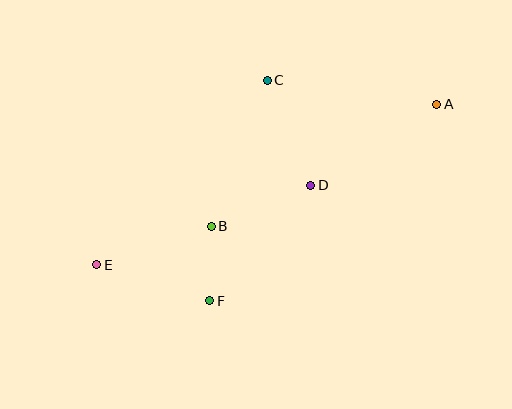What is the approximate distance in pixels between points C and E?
The distance between C and E is approximately 251 pixels.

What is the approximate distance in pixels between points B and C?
The distance between B and C is approximately 156 pixels.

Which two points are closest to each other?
Points B and F are closest to each other.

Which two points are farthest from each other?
Points A and E are farthest from each other.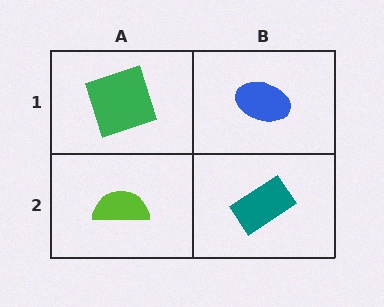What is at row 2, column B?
A teal rectangle.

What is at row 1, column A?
A green square.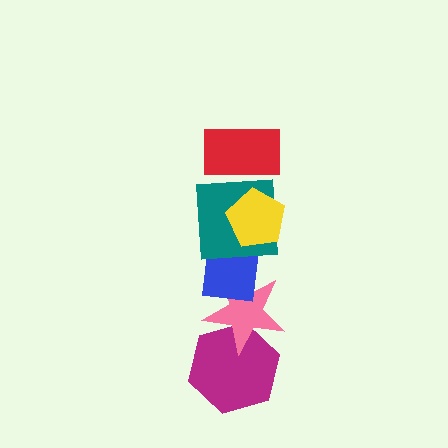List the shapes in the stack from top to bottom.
From top to bottom: the red rectangle, the yellow pentagon, the teal square, the blue rectangle, the pink star, the magenta hexagon.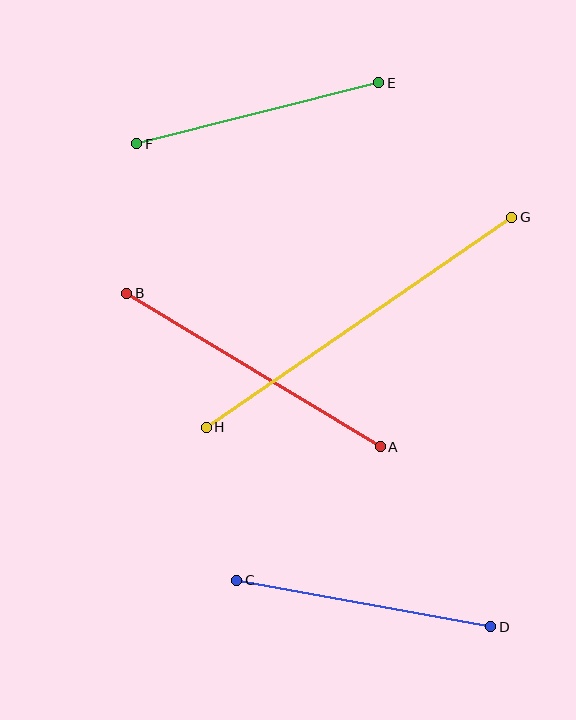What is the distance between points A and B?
The distance is approximately 296 pixels.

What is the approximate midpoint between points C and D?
The midpoint is at approximately (364, 603) pixels.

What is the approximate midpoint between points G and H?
The midpoint is at approximately (359, 322) pixels.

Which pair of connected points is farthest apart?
Points G and H are farthest apart.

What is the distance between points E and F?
The distance is approximately 249 pixels.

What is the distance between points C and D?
The distance is approximately 258 pixels.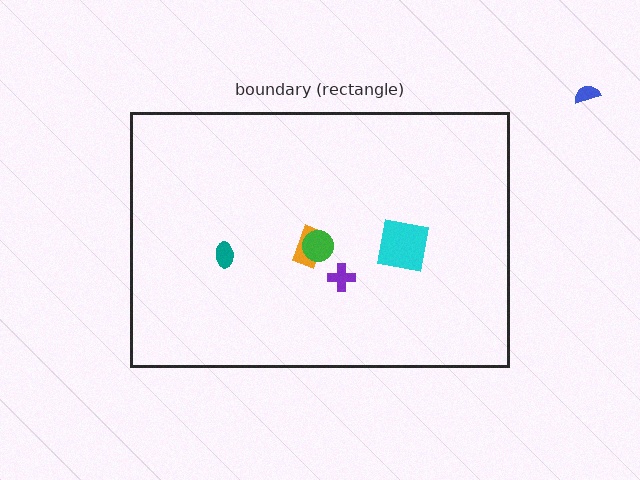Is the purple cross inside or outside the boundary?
Inside.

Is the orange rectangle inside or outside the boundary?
Inside.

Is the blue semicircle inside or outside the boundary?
Outside.